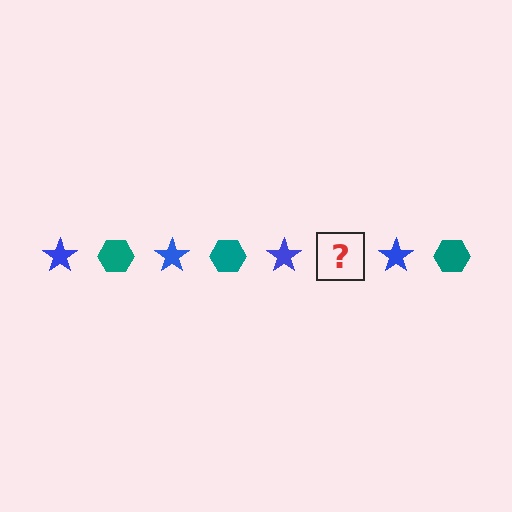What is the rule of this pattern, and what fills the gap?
The rule is that the pattern alternates between blue star and teal hexagon. The gap should be filled with a teal hexagon.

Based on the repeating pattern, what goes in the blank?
The blank should be a teal hexagon.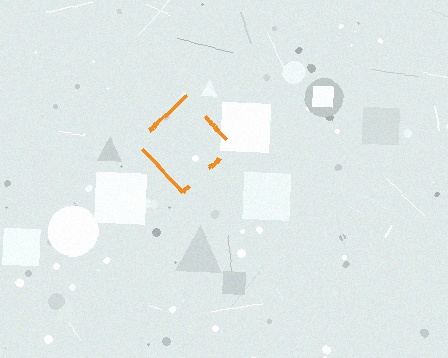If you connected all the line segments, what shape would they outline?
They would outline a diamond.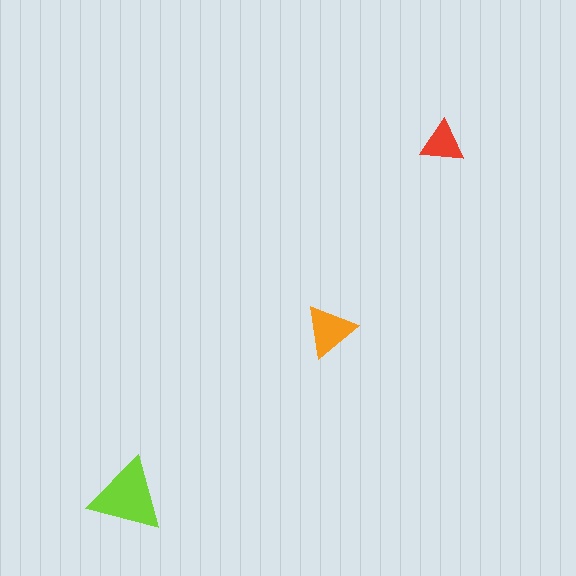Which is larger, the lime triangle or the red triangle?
The lime one.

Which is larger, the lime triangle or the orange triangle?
The lime one.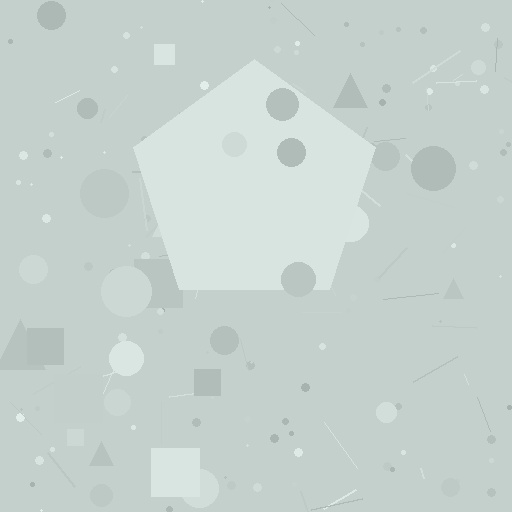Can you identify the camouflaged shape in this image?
The camouflaged shape is a pentagon.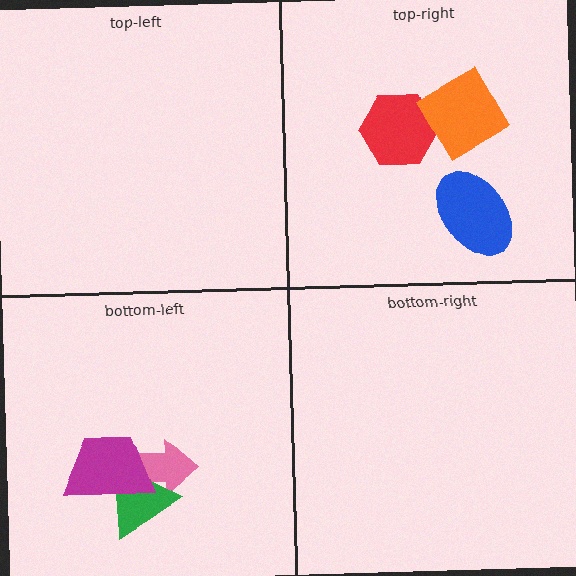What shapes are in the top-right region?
The red hexagon, the blue ellipse, the orange diamond.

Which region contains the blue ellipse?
The top-right region.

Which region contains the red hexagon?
The top-right region.